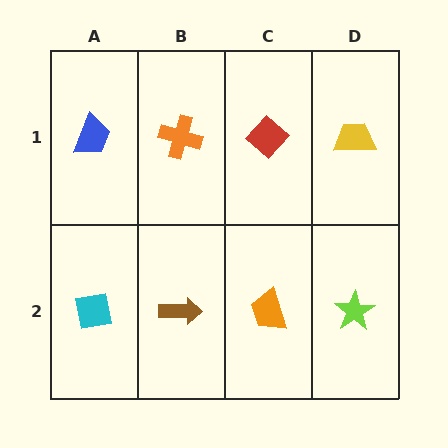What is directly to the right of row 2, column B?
An orange trapezoid.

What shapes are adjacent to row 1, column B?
A brown arrow (row 2, column B), a blue trapezoid (row 1, column A), a red diamond (row 1, column C).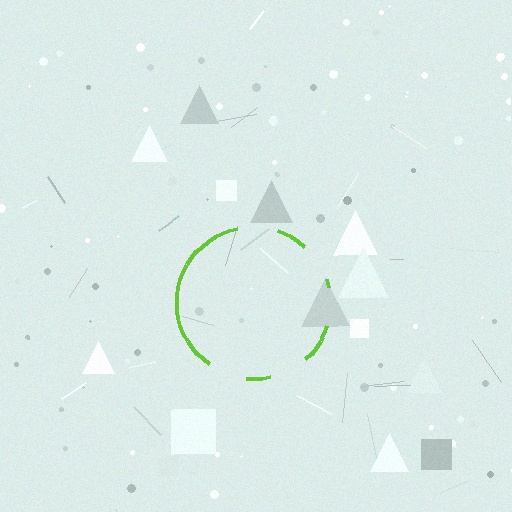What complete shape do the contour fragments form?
The contour fragments form a circle.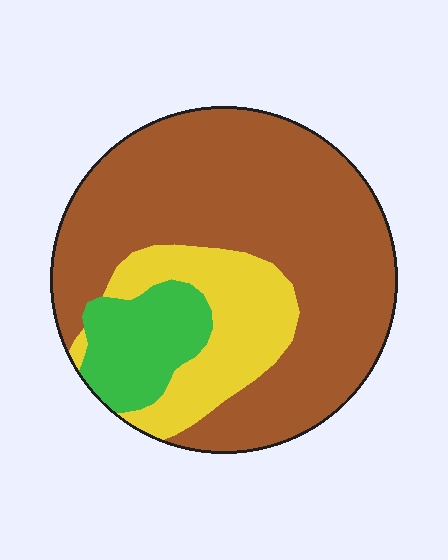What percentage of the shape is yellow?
Yellow covers 20% of the shape.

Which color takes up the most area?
Brown, at roughly 65%.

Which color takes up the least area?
Green, at roughly 15%.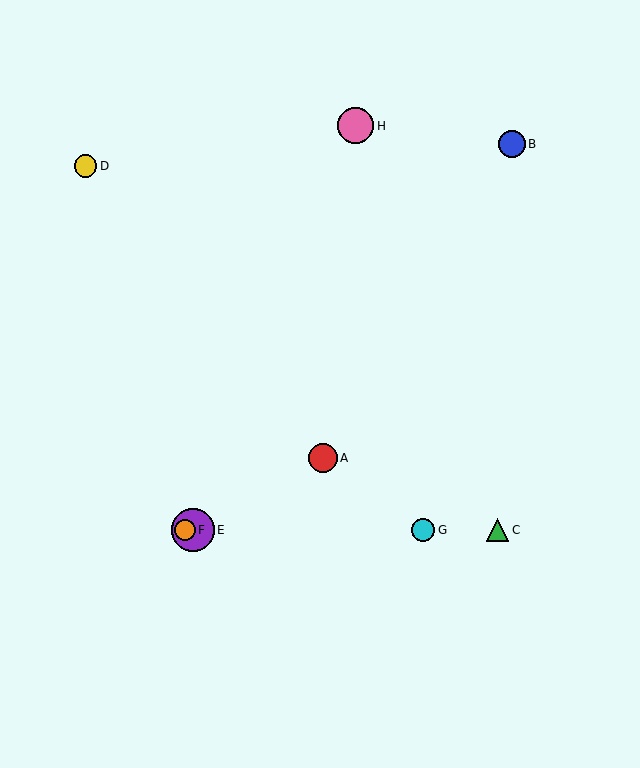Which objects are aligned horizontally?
Objects C, E, F, G are aligned horizontally.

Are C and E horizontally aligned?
Yes, both are at y≈530.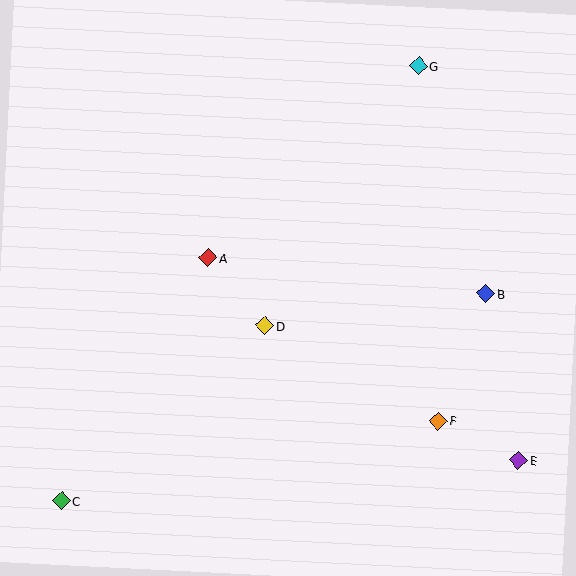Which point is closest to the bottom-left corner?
Point C is closest to the bottom-left corner.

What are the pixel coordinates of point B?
Point B is at (486, 294).